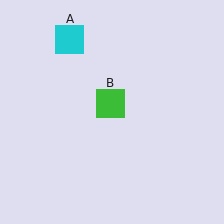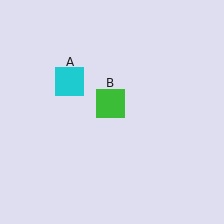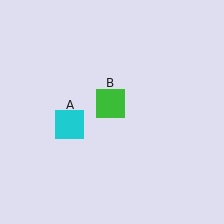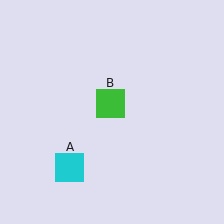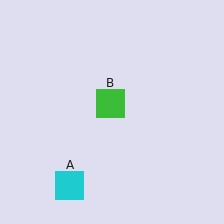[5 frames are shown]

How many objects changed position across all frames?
1 object changed position: cyan square (object A).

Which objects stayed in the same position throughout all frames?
Green square (object B) remained stationary.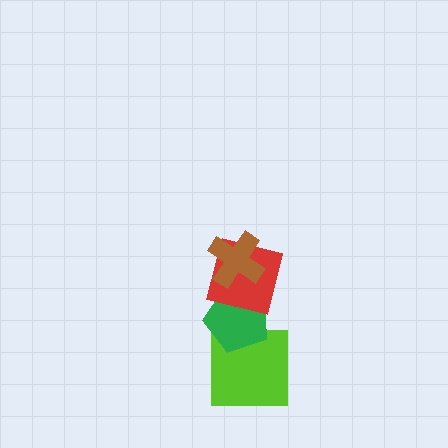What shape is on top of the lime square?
The green pentagon is on top of the lime square.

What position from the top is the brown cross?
The brown cross is 1st from the top.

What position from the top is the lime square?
The lime square is 4th from the top.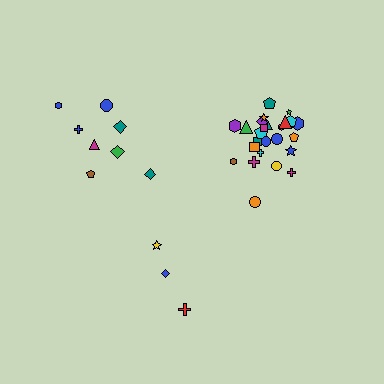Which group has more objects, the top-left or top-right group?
The top-right group.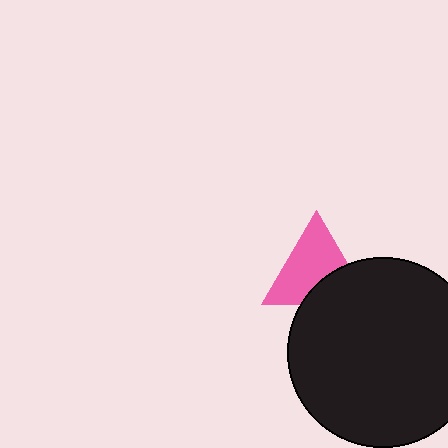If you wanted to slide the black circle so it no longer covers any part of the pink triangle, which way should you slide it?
Slide it down — that is the most direct way to separate the two shapes.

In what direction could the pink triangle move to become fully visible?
The pink triangle could move up. That would shift it out from behind the black circle entirely.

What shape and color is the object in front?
The object in front is a black circle.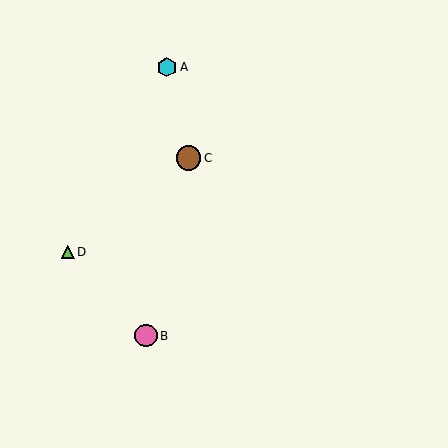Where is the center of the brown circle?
The center of the brown circle is at (188, 158).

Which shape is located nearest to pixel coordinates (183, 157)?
The brown circle (labeled C) at (188, 158) is nearest to that location.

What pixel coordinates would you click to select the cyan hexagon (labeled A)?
Click at (167, 67) to select the cyan hexagon A.